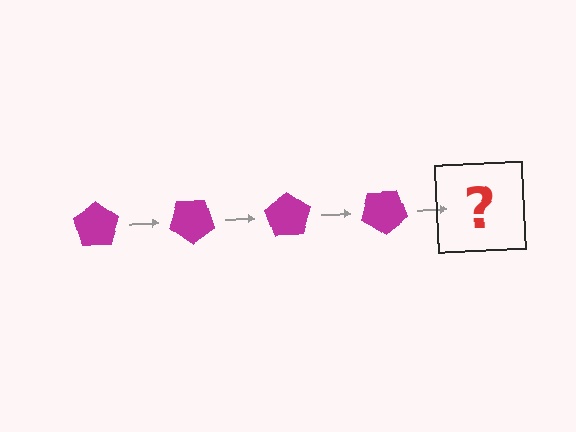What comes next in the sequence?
The next element should be a magenta pentagon rotated 140 degrees.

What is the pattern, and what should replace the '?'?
The pattern is that the pentagon rotates 35 degrees each step. The '?' should be a magenta pentagon rotated 140 degrees.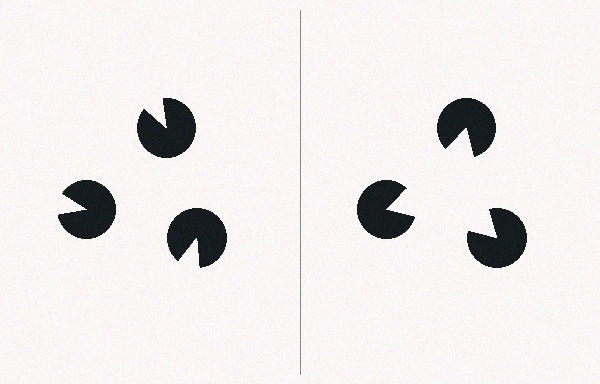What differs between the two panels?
The pac-man discs are positioned identically on both sides; only the wedge orientations differ. On the right they align to a triangle; on the left they are misaligned.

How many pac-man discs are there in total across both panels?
6 — 3 on each side.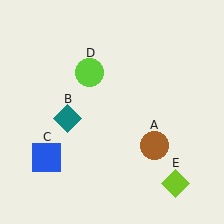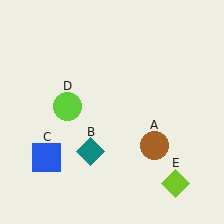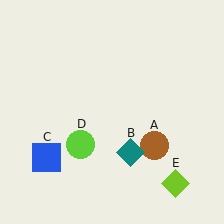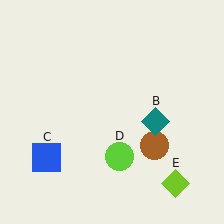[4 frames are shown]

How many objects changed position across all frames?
2 objects changed position: teal diamond (object B), lime circle (object D).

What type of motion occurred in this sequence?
The teal diamond (object B), lime circle (object D) rotated counterclockwise around the center of the scene.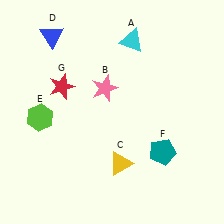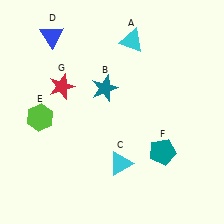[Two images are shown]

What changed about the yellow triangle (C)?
In Image 1, C is yellow. In Image 2, it changed to cyan.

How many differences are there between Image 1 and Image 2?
There are 2 differences between the two images.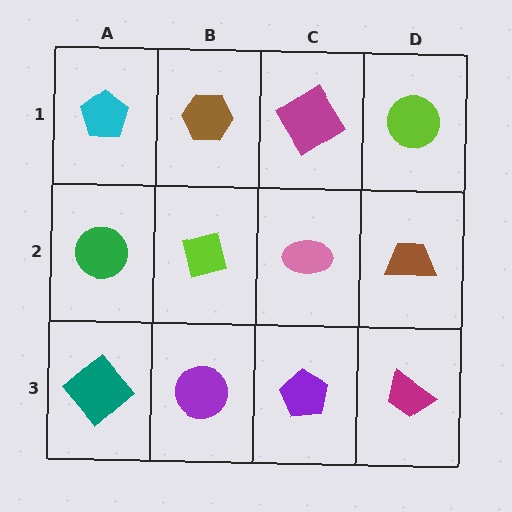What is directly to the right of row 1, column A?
A brown hexagon.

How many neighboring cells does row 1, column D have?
2.